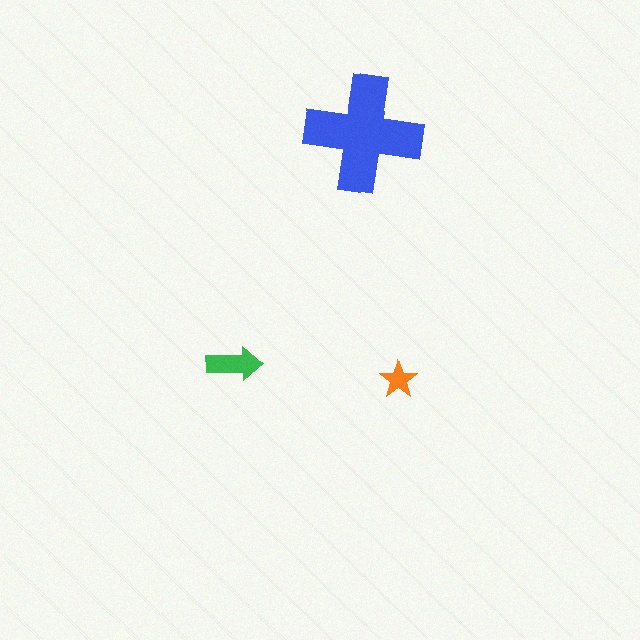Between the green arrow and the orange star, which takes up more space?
The green arrow.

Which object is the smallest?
The orange star.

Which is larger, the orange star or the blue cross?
The blue cross.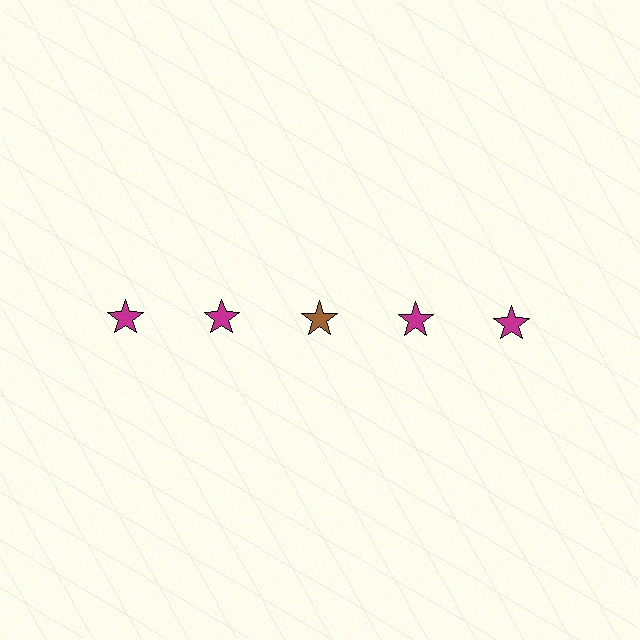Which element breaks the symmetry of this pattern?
The brown star in the top row, center column breaks the symmetry. All other shapes are magenta stars.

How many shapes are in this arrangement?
There are 5 shapes arranged in a grid pattern.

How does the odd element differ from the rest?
It has a different color: brown instead of magenta.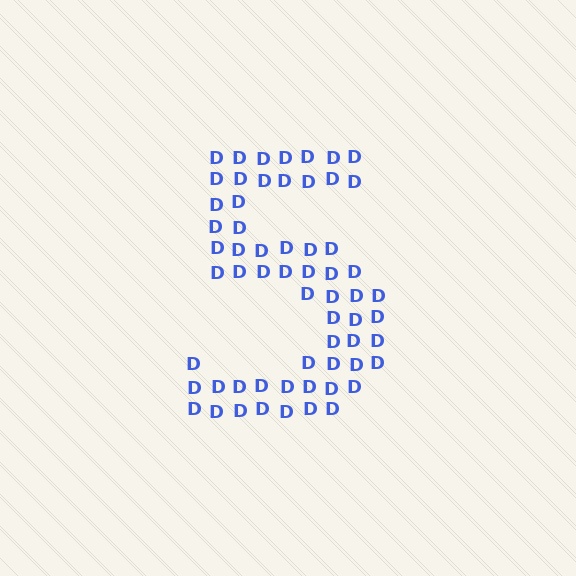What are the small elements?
The small elements are letter D's.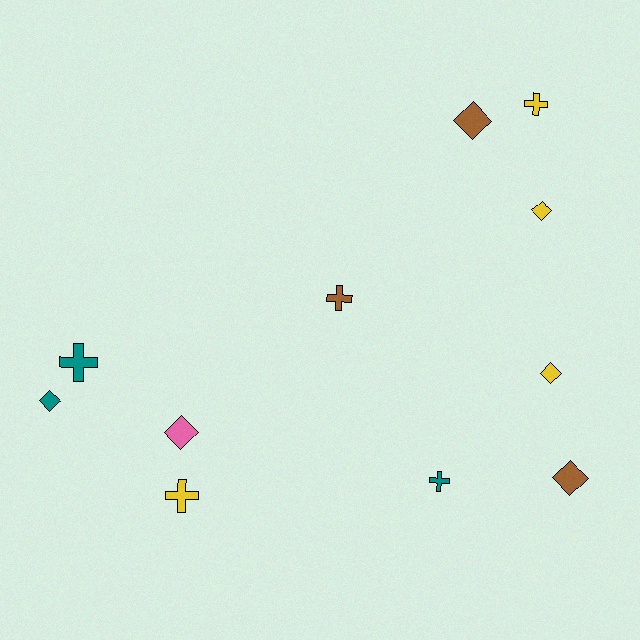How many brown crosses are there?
There is 1 brown cross.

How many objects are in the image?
There are 11 objects.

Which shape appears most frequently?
Diamond, with 6 objects.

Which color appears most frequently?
Yellow, with 4 objects.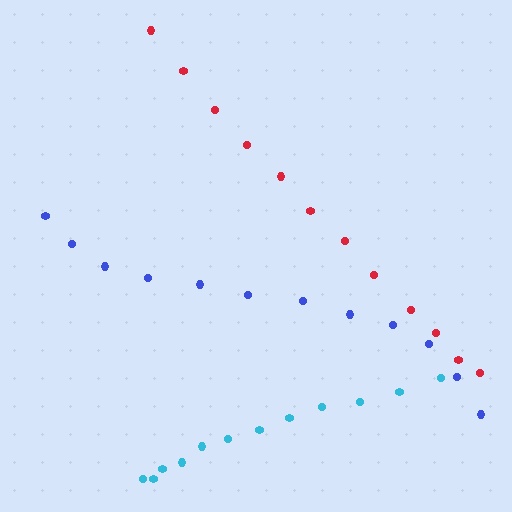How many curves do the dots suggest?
There are 3 distinct paths.